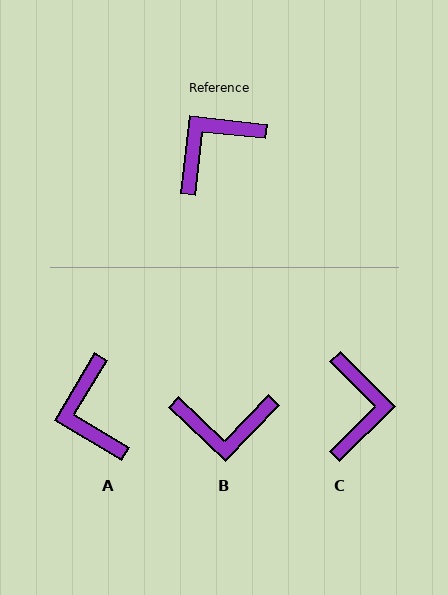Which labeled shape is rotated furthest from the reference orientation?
B, about 142 degrees away.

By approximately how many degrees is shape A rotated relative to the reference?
Approximately 65 degrees counter-clockwise.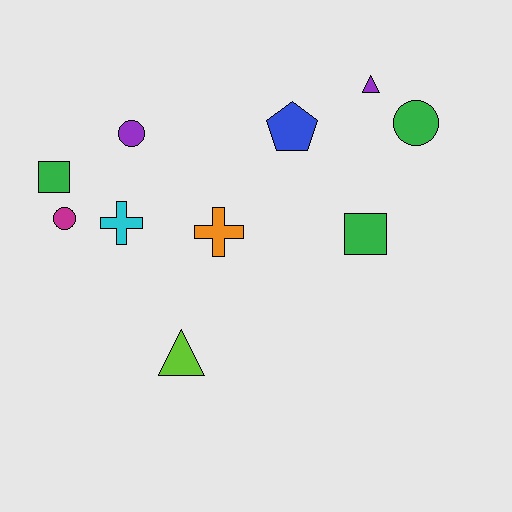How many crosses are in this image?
There are 2 crosses.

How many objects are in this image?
There are 10 objects.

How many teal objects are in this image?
There are no teal objects.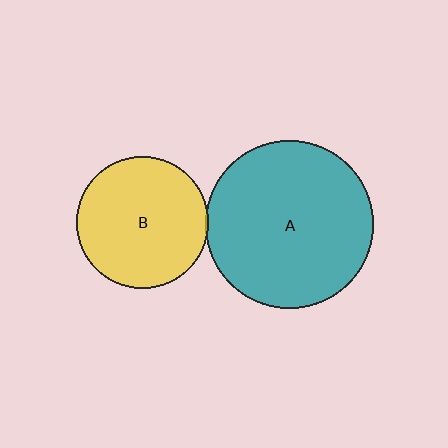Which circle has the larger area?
Circle A (teal).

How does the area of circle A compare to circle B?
Approximately 1.6 times.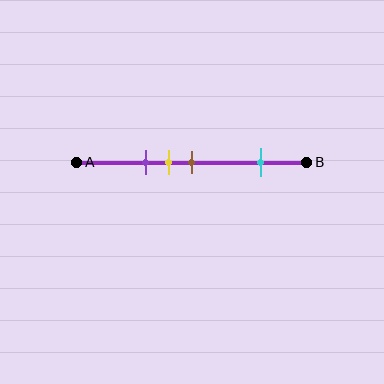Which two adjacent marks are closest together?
The yellow and brown marks are the closest adjacent pair.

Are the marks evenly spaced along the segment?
No, the marks are not evenly spaced.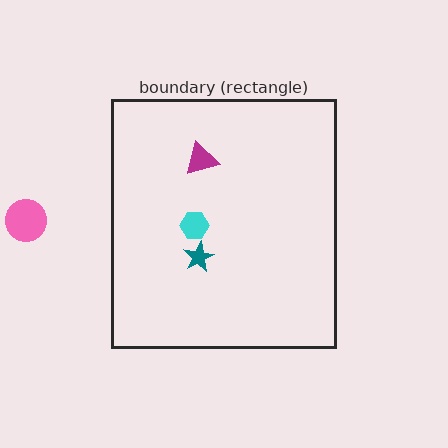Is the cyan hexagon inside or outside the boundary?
Inside.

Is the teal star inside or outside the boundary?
Inside.